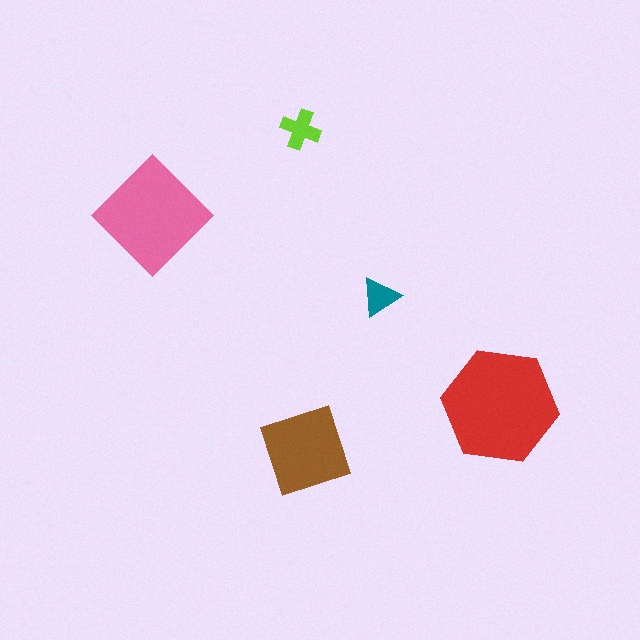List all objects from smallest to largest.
The teal triangle, the lime cross, the brown square, the pink diamond, the red hexagon.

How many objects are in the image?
There are 5 objects in the image.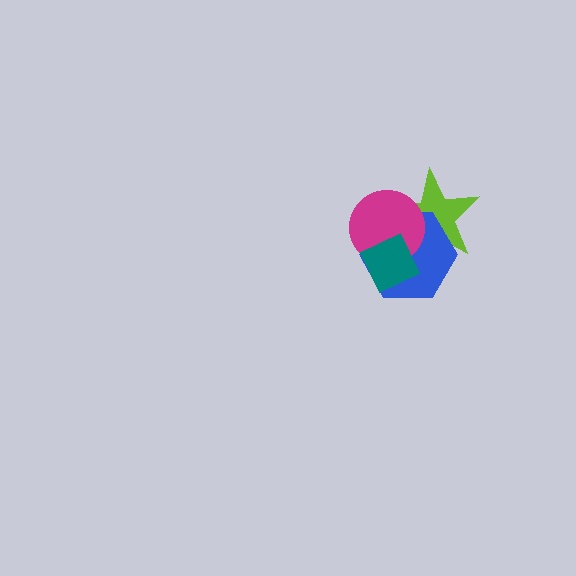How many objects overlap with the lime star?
3 objects overlap with the lime star.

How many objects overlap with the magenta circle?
3 objects overlap with the magenta circle.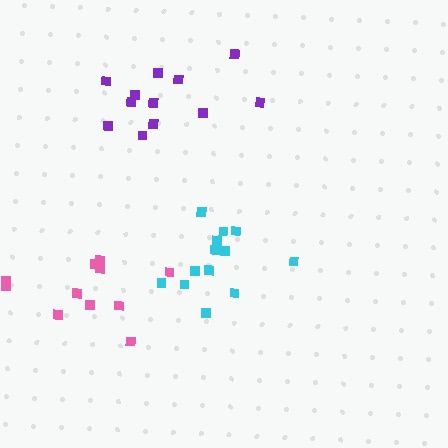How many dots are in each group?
Group 1: 12 dots, Group 2: 13 dots, Group 3: 11 dots (36 total).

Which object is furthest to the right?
The cyan cluster is rightmost.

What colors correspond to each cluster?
The clusters are colored: purple, cyan, pink.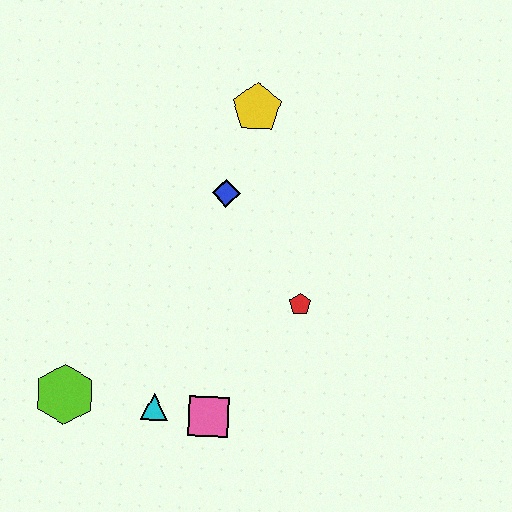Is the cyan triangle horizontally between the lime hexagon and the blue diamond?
Yes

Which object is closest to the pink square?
The cyan triangle is closest to the pink square.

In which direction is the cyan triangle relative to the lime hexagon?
The cyan triangle is to the right of the lime hexagon.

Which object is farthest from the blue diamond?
The lime hexagon is farthest from the blue diamond.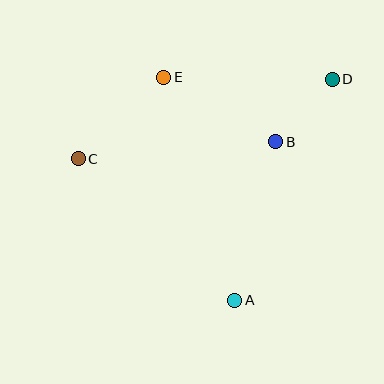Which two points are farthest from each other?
Points C and D are farthest from each other.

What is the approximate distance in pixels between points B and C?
The distance between B and C is approximately 198 pixels.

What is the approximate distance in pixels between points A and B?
The distance between A and B is approximately 164 pixels.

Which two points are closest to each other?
Points B and D are closest to each other.